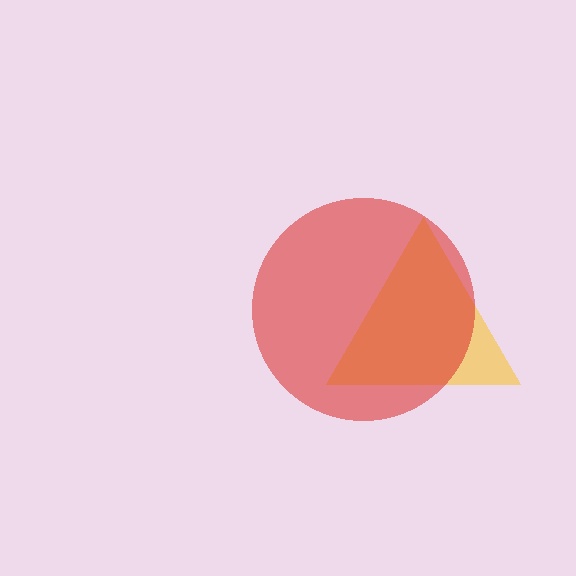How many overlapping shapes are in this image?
There are 2 overlapping shapes in the image.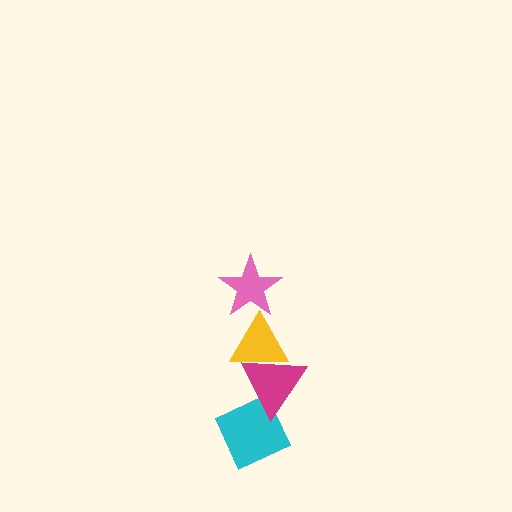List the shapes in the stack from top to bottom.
From top to bottom: the pink star, the yellow triangle, the magenta triangle, the cyan diamond.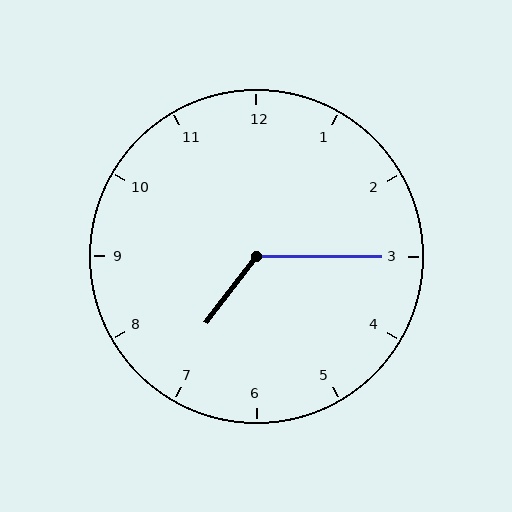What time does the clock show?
7:15.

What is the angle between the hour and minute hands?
Approximately 128 degrees.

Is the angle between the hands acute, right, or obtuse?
It is obtuse.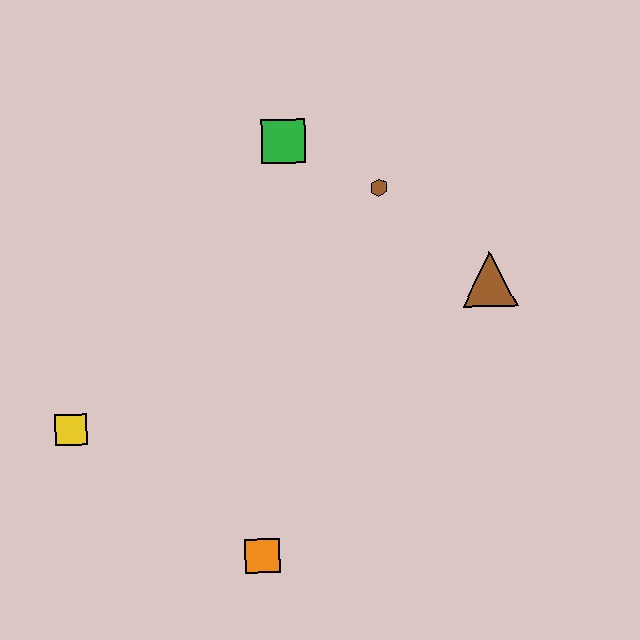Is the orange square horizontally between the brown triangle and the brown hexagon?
No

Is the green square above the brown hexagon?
Yes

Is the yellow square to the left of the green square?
Yes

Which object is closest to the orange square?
The yellow square is closest to the orange square.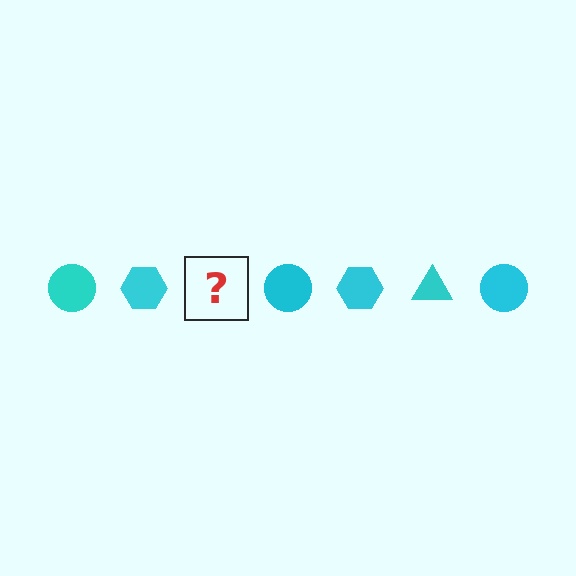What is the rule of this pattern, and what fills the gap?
The rule is that the pattern cycles through circle, hexagon, triangle shapes in cyan. The gap should be filled with a cyan triangle.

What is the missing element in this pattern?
The missing element is a cyan triangle.